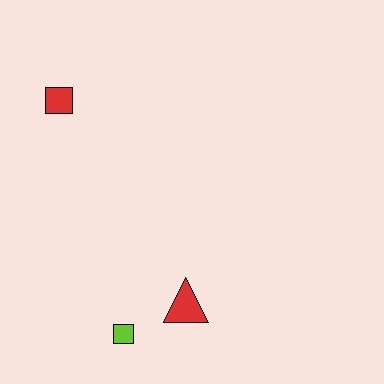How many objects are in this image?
There are 3 objects.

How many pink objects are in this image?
There are no pink objects.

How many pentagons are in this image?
There are no pentagons.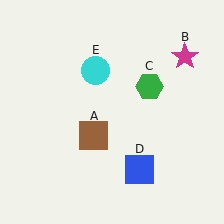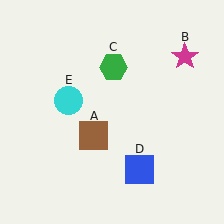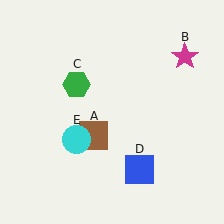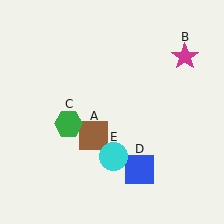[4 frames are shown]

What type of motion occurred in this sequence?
The green hexagon (object C), cyan circle (object E) rotated counterclockwise around the center of the scene.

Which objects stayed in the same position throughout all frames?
Brown square (object A) and magenta star (object B) and blue square (object D) remained stationary.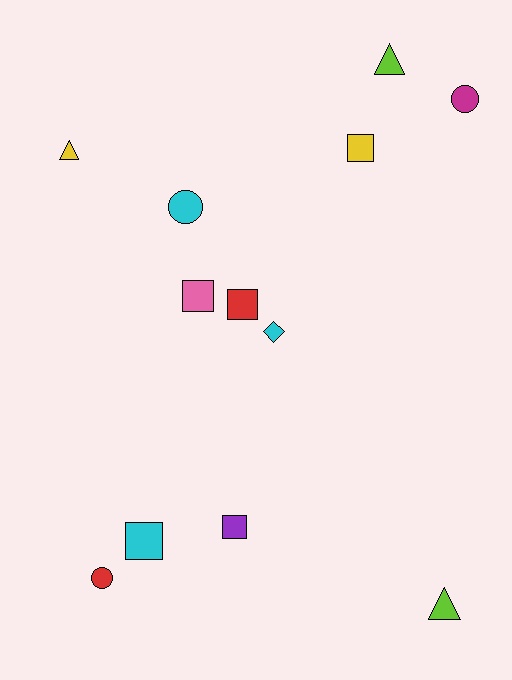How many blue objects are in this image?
There are no blue objects.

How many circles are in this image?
There are 3 circles.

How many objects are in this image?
There are 12 objects.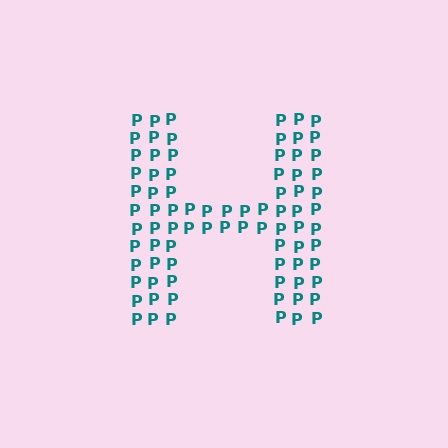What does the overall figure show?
The overall figure shows the letter H.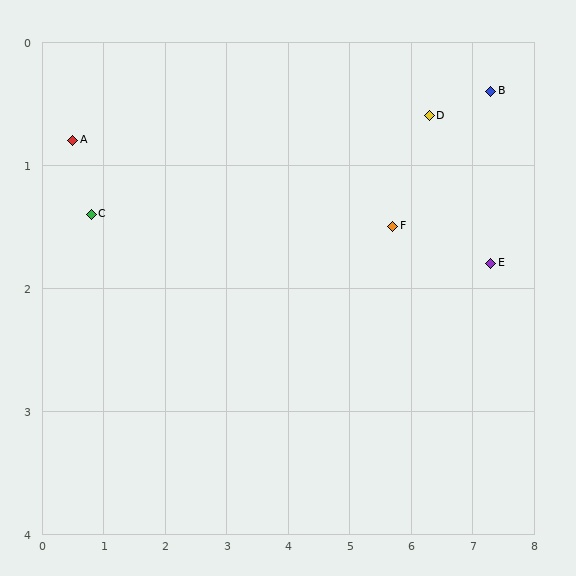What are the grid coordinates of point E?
Point E is at approximately (7.3, 1.8).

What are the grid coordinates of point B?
Point B is at approximately (7.3, 0.4).